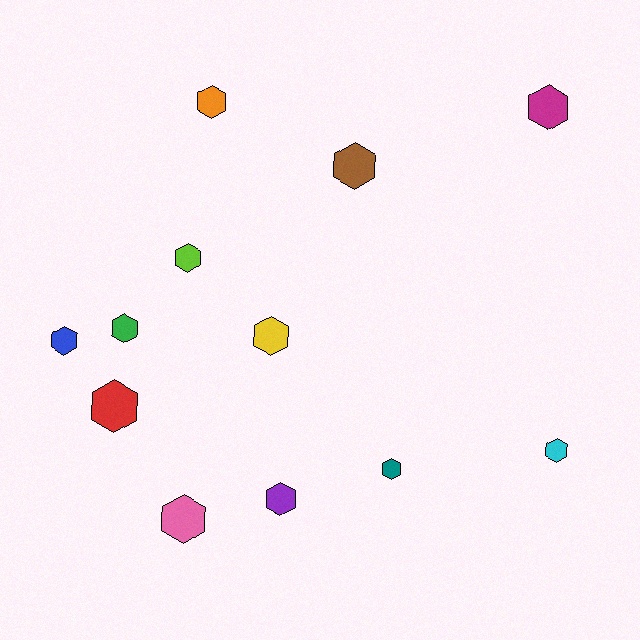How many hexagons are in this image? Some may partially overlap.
There are 12 hexagons.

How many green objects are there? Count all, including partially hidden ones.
There is 1 green object.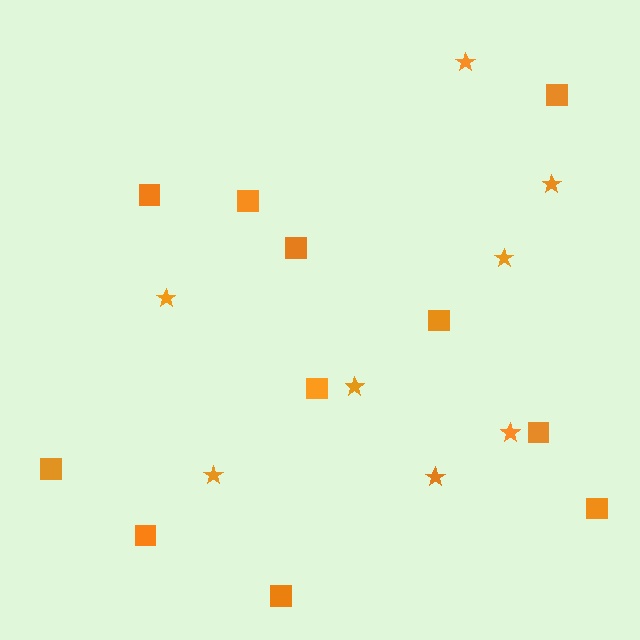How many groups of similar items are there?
There are 2 groups: one group of stars (8) and one group of squares (11).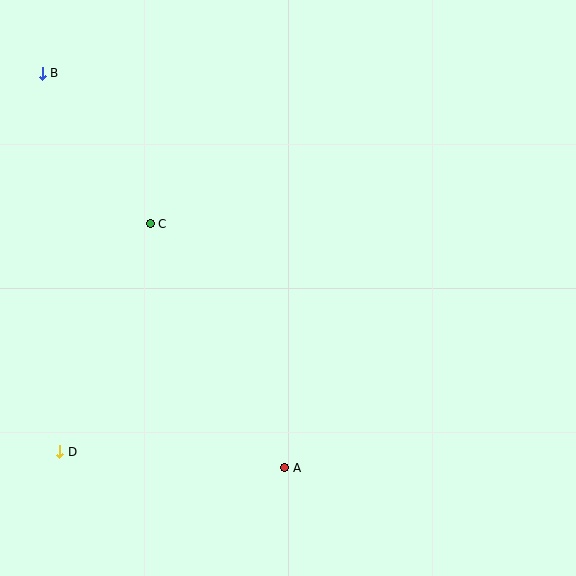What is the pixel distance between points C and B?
The distance between C and B is 186 pixels.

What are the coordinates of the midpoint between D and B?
The midpoint between D and B is at (51, 262).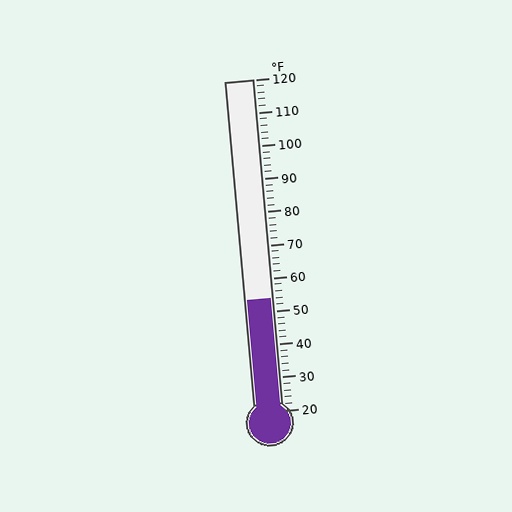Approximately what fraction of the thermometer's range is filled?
The thermometer is filled to approximately 35% of its range.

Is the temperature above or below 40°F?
The temperature is above 40°F.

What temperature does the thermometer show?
The thermometer shows approximately 54°F.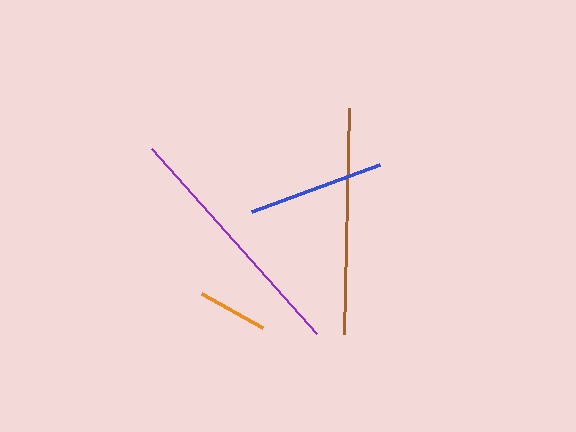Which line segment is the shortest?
The orange line is the shortest at approximately 70 pixels.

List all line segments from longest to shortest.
From longest to shortest: purple, brown, blue, orange.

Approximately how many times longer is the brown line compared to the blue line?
The brown line is approximately 1.7 times the length of the blue line.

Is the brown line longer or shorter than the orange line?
The brown line is longer than the orange line.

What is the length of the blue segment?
The blue segment is approximately 137 pixels long.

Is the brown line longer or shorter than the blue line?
The brown line is longer than the blue line.